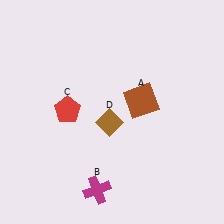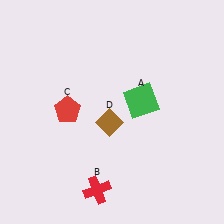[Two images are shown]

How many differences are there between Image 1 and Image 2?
There are 2 differences between the two images.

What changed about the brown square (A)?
In Image 1, A is brown. In Image 2, it changed to green.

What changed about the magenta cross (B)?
In Image 1, B is magenta. In Image 2, it changed to red.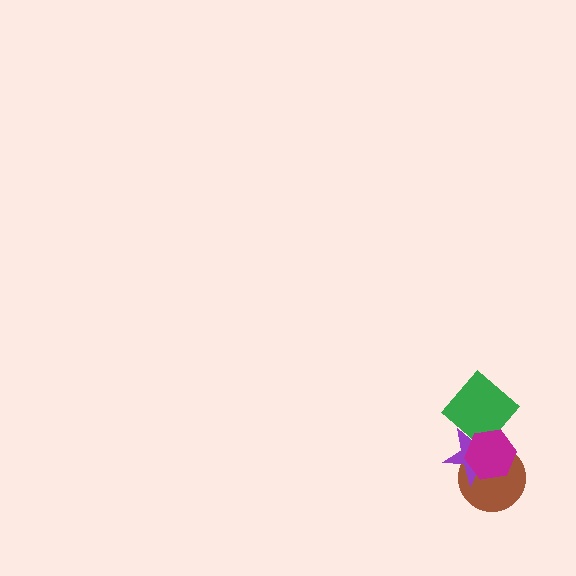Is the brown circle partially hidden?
Yes, it is partially covered by another shape.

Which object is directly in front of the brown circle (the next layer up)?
The purple star is directly in front of the brown circle.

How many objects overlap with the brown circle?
2 objects overlap with the brown circle.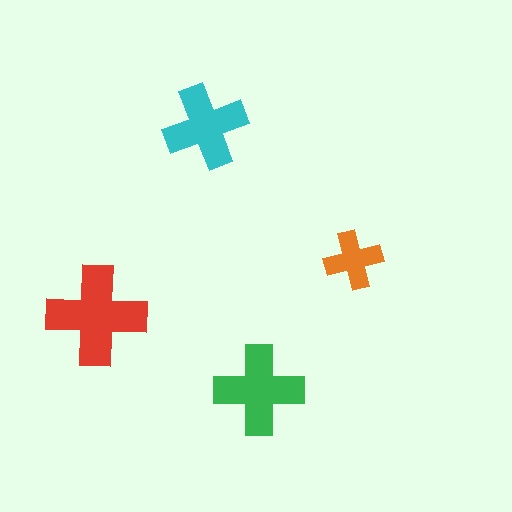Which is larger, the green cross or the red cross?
The red one.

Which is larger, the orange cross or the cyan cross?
The cyan one.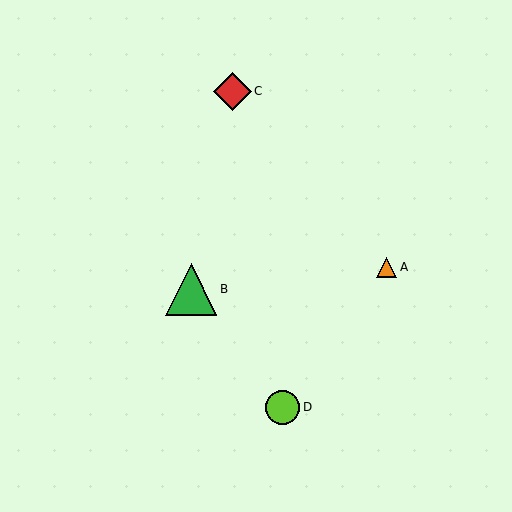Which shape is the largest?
The green triangle (labeled B) is the largest.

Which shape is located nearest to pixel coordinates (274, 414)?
The lime circle (labeled D) at (283, 407) is nearest to that location.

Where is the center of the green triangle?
The center of the green triangle is at (191, 289).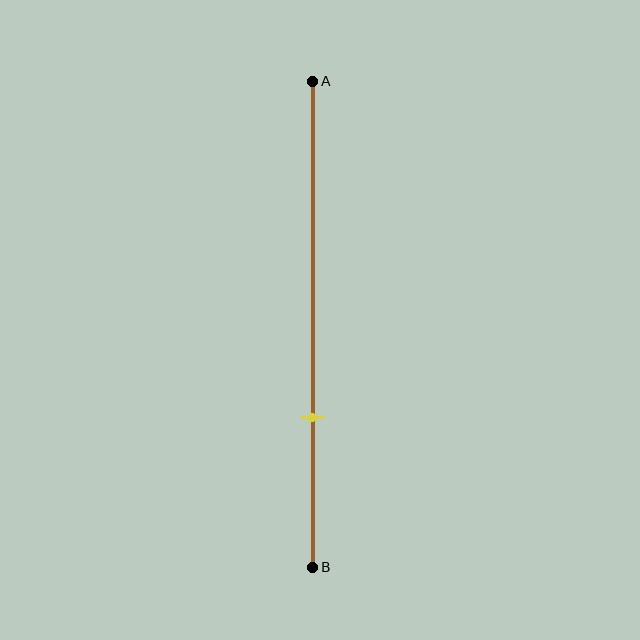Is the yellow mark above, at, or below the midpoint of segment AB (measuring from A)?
The yellow mark is below the midpoint of segment AB.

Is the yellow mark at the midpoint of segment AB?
No, the mark is at about 70% from A, not at the 50% midpoint.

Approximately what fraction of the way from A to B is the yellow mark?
The yellow mark is approximately 70% of the way from A to B.